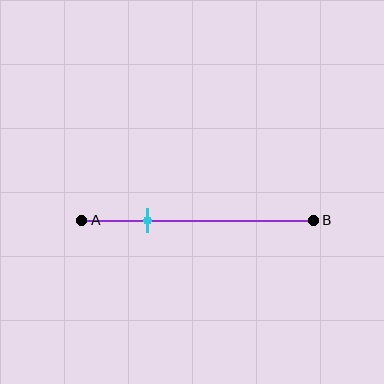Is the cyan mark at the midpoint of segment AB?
No, the mark is at about 30% from A, not at the 50% midpoint.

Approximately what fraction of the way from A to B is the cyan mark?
The cyan mark is approximately 30% of the way from A to B.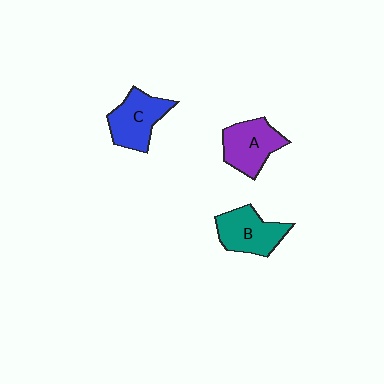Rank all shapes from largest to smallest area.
From largest to smallest: C (blue), A (purple), B (teal).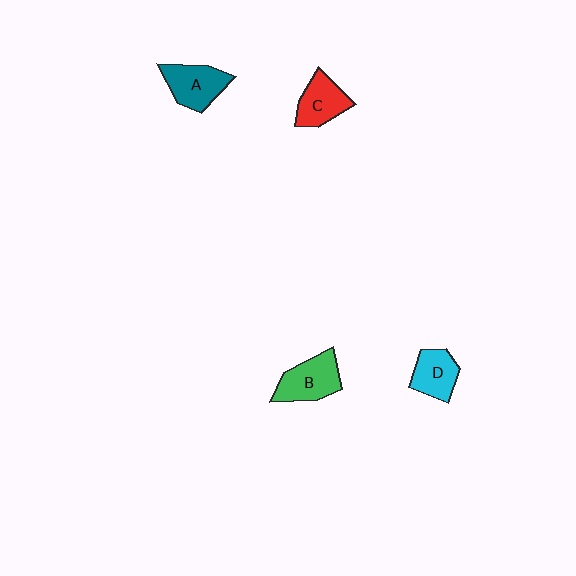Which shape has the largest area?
Shape B (green).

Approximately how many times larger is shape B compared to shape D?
Approximately 1.3 times.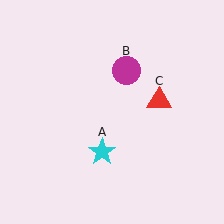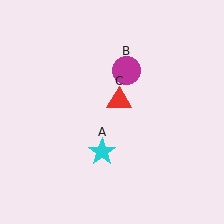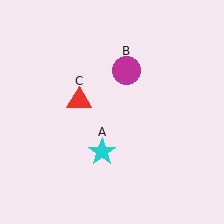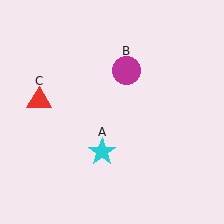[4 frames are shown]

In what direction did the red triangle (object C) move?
The red triangle (object C) moved left.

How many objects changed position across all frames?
1 object changed position: red triangle (object C).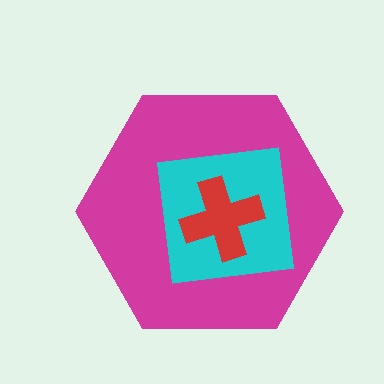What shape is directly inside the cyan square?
The red cross.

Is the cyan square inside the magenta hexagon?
Yes.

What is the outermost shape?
The magenta hexagon.